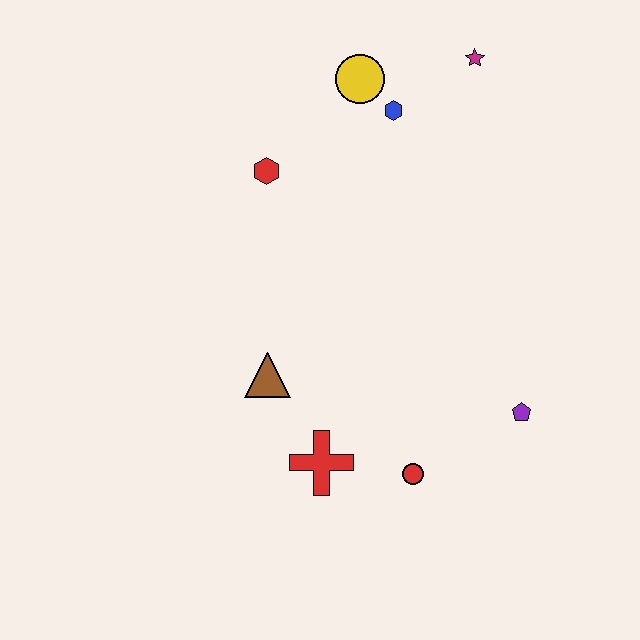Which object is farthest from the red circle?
The magenta star is farthest from the red circle.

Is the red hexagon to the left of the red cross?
Yes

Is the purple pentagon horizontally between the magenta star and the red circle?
No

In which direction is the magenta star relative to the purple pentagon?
The magenta star is above the purple pentagon.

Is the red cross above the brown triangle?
No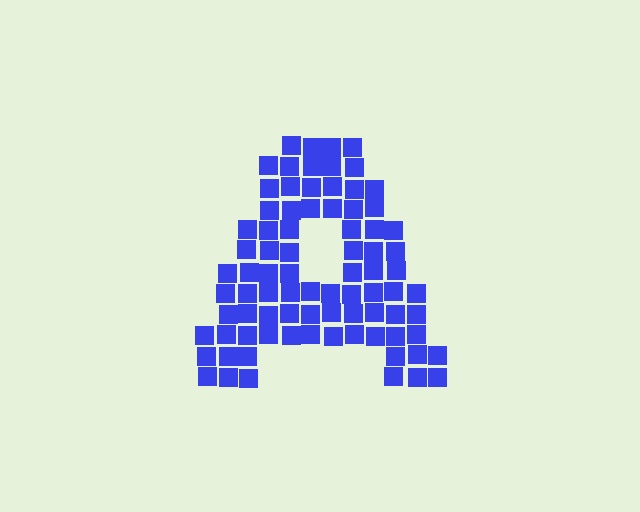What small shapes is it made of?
It is made of small squares.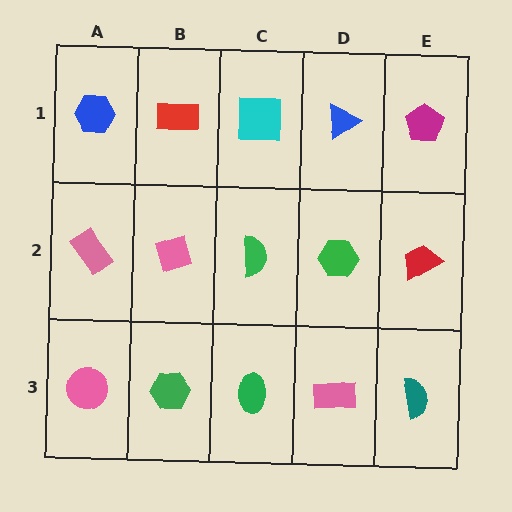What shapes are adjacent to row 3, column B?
A pink diamond (row 2, column B), a pink circle (row 3, column A), a green ellipse (row 3, column C).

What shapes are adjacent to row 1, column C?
A green semicircle (row 2, column C), a red rectangle (row 1, column B), a blue triangle (row 1, column D).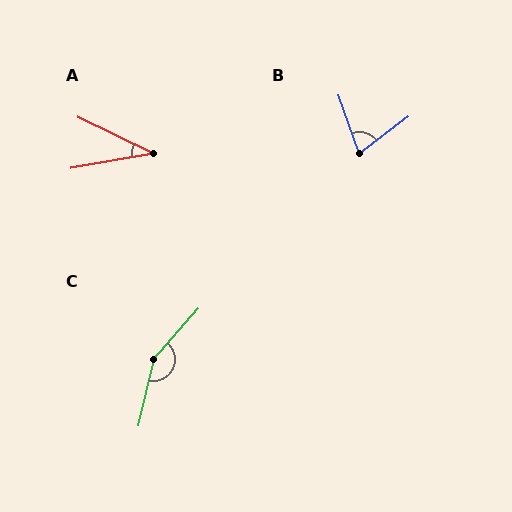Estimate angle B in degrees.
Approximately 72 degrees.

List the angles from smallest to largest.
A (36°), B (72°), C (151°).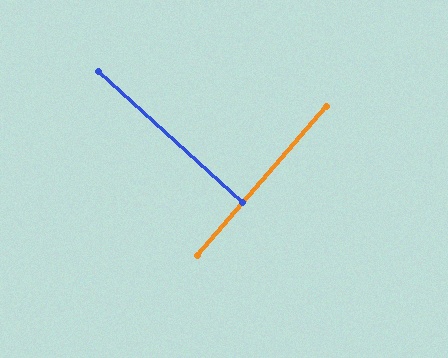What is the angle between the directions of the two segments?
Approximately 88 degrees.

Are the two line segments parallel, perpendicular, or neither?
Perpendicular — they meet at approximately 88°.